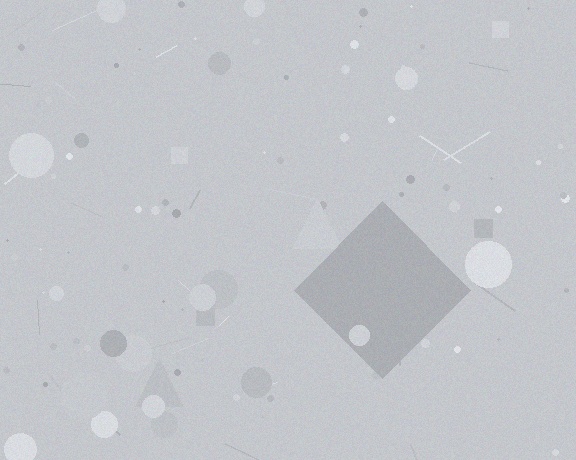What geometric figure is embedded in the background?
A diamond is embedded in the background.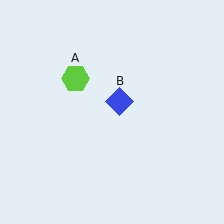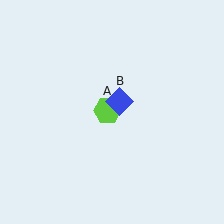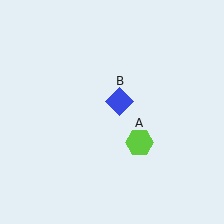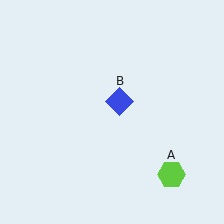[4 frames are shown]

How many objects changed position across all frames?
1 object changed position: lime hexagon (object A).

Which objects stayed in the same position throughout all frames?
Blue diamond (object B) remained stationary.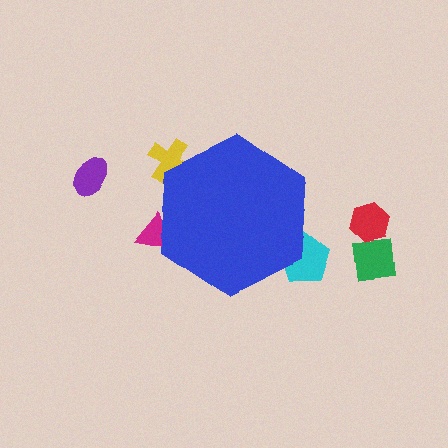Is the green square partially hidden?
No, the green square is fully visible.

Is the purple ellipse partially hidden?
No, the purple ellipse is fully visible.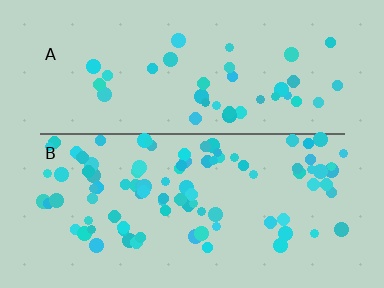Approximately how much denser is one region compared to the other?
Approximately 2.5× — region B over region A.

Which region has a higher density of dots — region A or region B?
B (the bottom).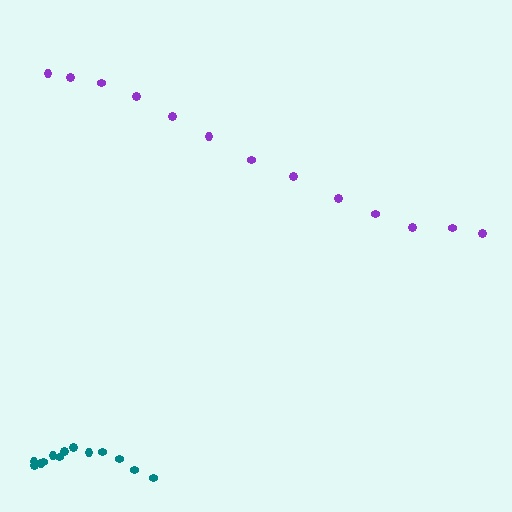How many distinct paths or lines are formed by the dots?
There are 2 distinct paths.